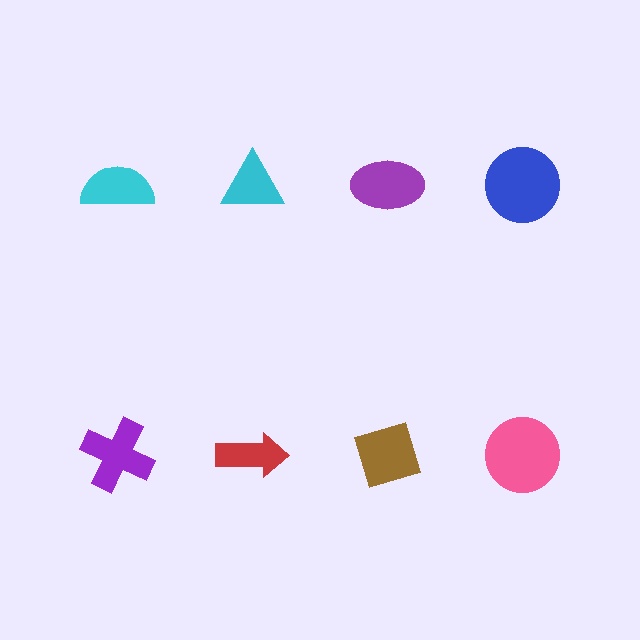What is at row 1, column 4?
A blue circle.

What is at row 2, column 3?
A brown diamond.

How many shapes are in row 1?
4 shapes.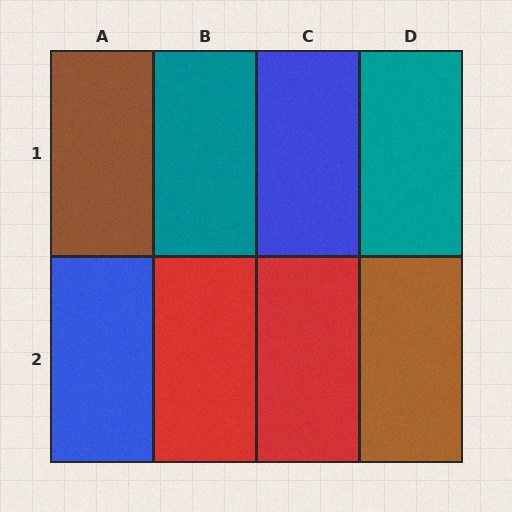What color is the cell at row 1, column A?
Brown.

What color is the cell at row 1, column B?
Teal.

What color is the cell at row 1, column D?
Teal.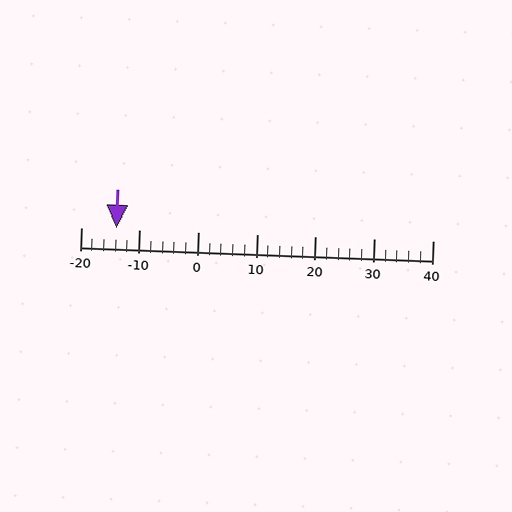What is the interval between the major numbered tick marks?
The major tick marks are spaced 10 units apart.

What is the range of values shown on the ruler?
The ruler shows values from -20 to 40.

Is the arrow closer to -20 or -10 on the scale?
The arrow is closer to -10.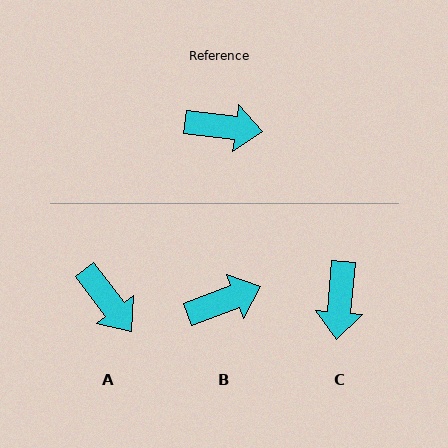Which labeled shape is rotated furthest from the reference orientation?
C, about 88 degrees away.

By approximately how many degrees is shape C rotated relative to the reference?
Approximately 88 degrees clockwise.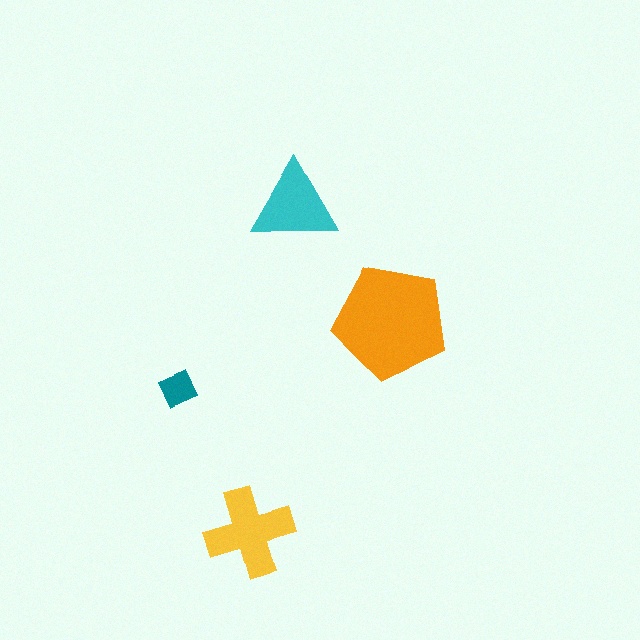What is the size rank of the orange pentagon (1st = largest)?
1st.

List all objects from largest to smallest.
The orange pentagon, the yellow cross, the cyan triangle, the teal diamond.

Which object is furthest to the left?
The teal diamond is leftmost.